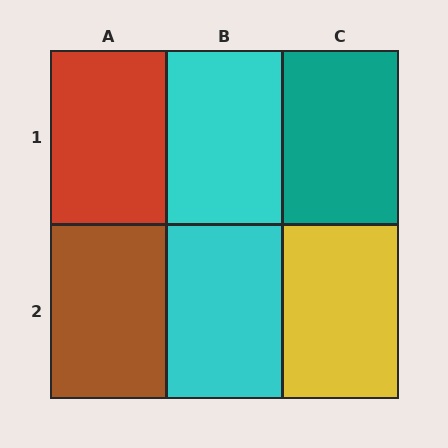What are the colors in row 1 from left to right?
Red, cyan, teal.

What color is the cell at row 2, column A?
Brown.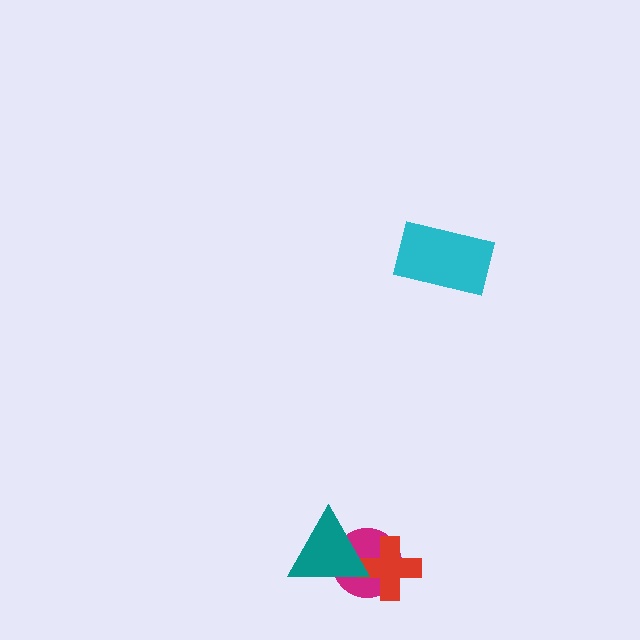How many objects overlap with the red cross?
2 objects overlap with the red cross.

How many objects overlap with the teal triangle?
2 objects overlap with the teal triangle.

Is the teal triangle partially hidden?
No, no other shape covers it.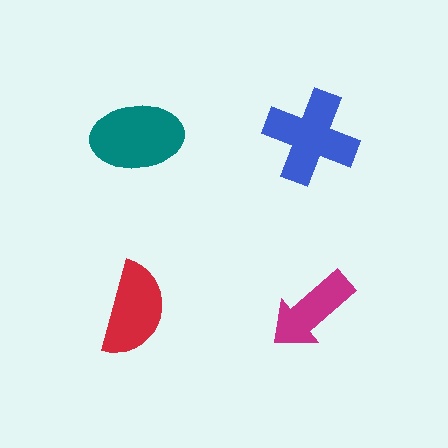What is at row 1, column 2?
A blue cross.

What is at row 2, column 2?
A magenta arrow.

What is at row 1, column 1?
A teal ellipse.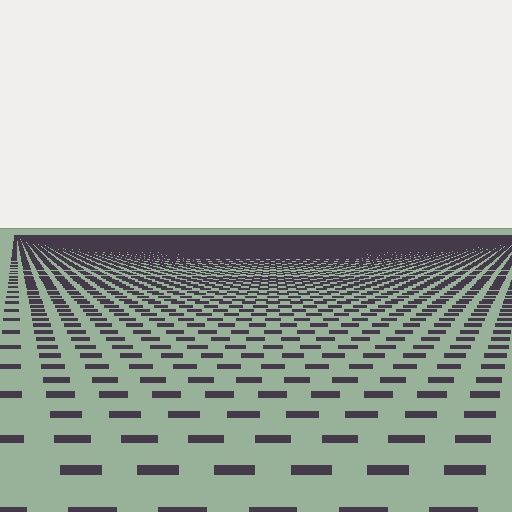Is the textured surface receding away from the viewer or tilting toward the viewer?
The surface is receding away from the viewer. Texture elements get smaller and denser toward the top.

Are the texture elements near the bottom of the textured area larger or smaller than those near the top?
Larger. Near the bottom, elements are closer to the viewer and appear at a bigger on-screen size.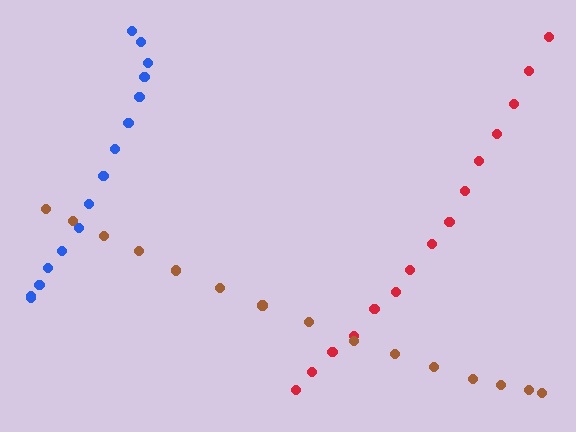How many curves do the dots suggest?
There are 3 distinct paths.